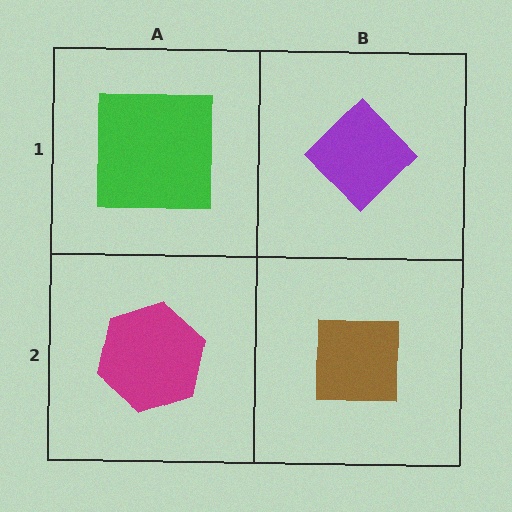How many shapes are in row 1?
2 shapes.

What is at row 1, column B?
A purple diamond.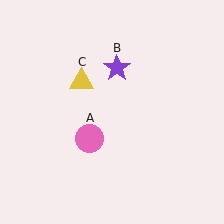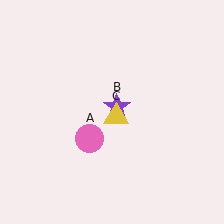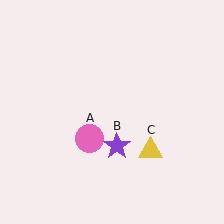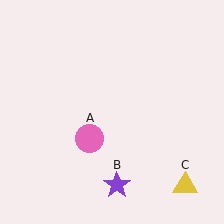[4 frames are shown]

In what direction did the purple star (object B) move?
The purple star (object B) moved down.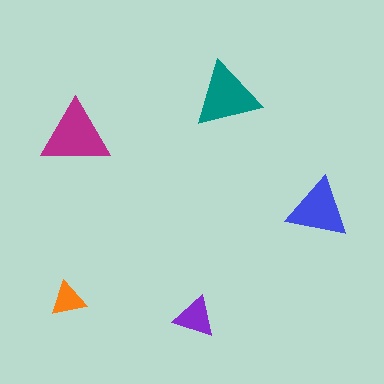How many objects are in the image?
There are 5 objects in the image.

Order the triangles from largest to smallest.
the magenta one, the teal one, the blue one, the purple one, the orange one.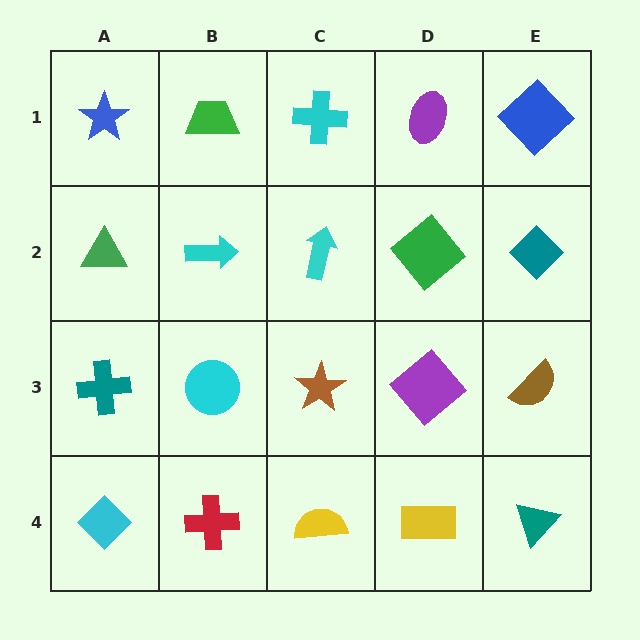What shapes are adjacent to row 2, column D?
A purple ellipse (row 1, column D), a purple diamond (row 3, column D), a cyan arrow (row 2, column C), a teal diamond (row 2, column E).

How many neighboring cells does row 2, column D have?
4.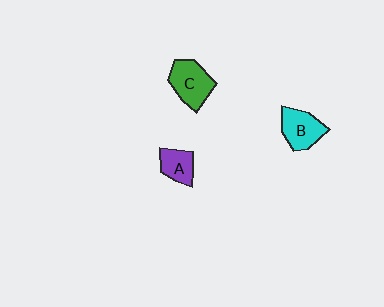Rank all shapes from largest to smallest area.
From largest to smallest: C (green), B (cyan), A (purple).